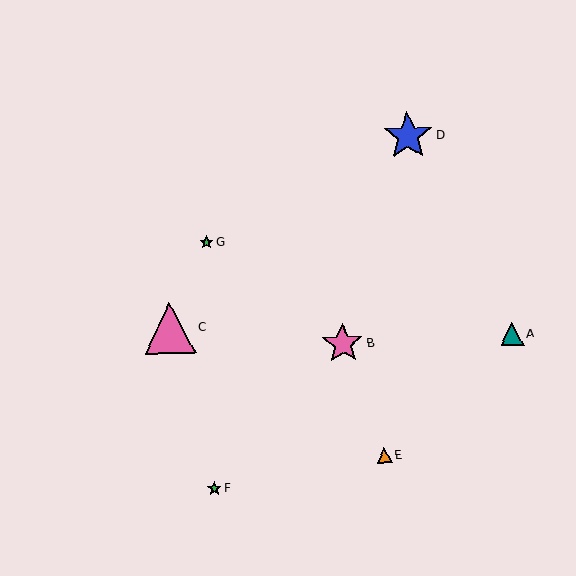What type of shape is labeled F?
Shape F is a green star.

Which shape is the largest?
The pink triangle (labeled C) is the largest.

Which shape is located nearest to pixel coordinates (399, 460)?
The orange triangle (labeled E) at (384, 456) is nearest to that location.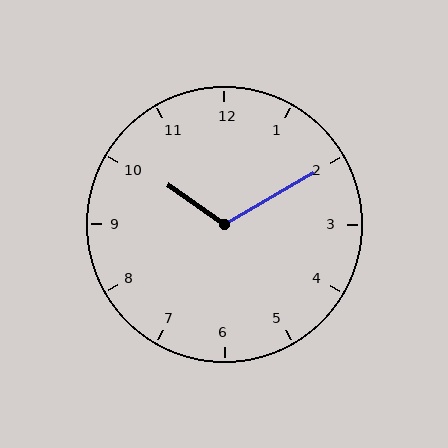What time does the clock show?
10:10.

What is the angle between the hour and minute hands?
Approximately 115 degrees.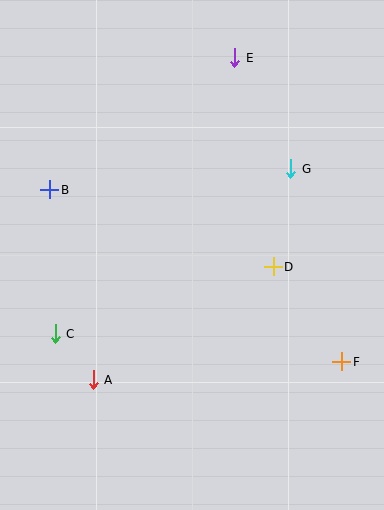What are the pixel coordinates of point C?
Point C is at (55, 334).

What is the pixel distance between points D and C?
The distance between D and C is 228 pixels.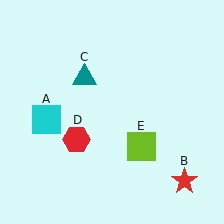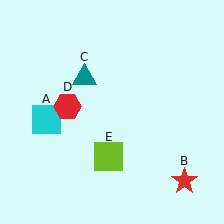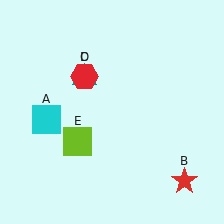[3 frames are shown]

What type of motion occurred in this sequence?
The red hexagon (object D), lime square (object E) rotated clockwise around the center of the scene.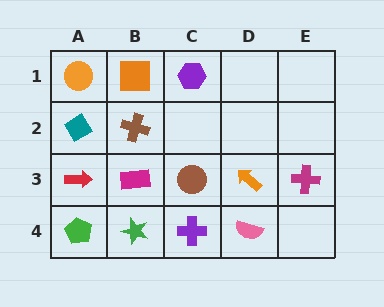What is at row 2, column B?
A brown cross.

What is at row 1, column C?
A purple hexagon.